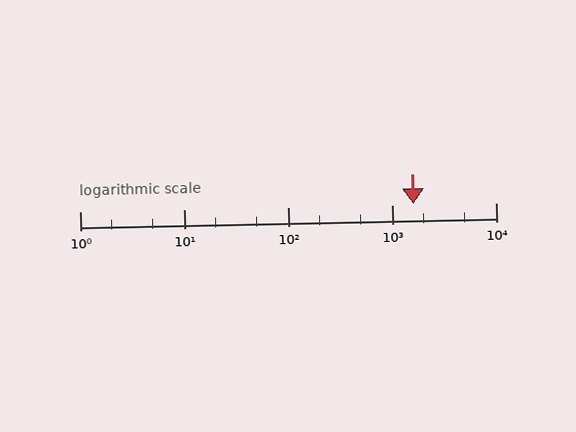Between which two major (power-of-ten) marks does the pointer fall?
The pointer is between 1000 and 10000.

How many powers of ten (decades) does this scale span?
The scale spans 4 decades, from 1 to 10000.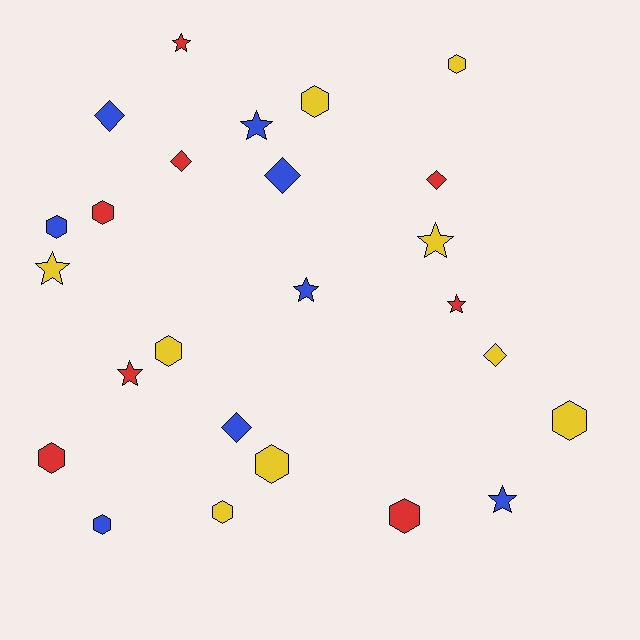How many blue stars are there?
There are 3 blue stars.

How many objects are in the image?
There are 25 objects.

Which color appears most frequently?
Yellow, with 9 objects.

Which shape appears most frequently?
Hexagon, with 11 objects.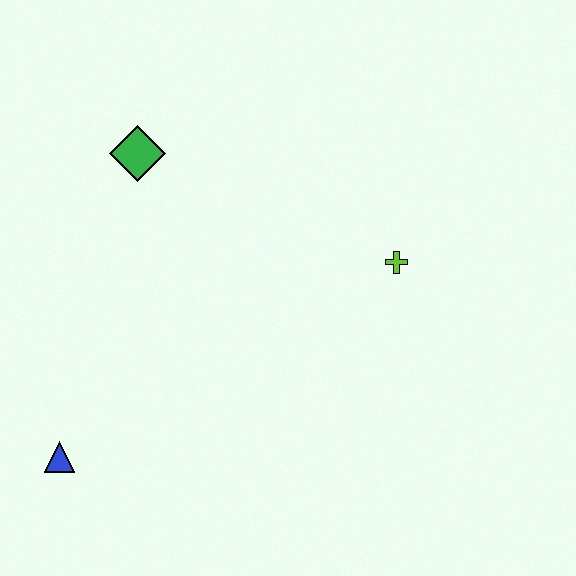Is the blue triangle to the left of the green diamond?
Yes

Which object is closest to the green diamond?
The lime cross is closest to the green diamond.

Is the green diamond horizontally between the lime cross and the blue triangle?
Yes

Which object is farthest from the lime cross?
The blue triangle is farthest from the lime cross.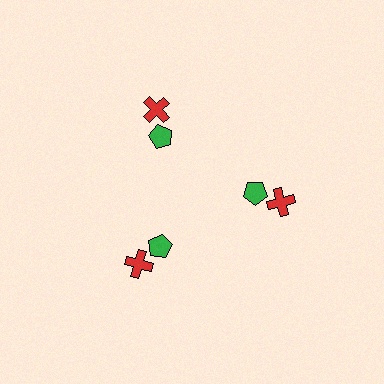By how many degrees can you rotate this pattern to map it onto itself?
The pattern maps onto itself every 120 degrees of rotation.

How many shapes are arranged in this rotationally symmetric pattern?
There are 6 shapes, arranged in 3 groups of 2.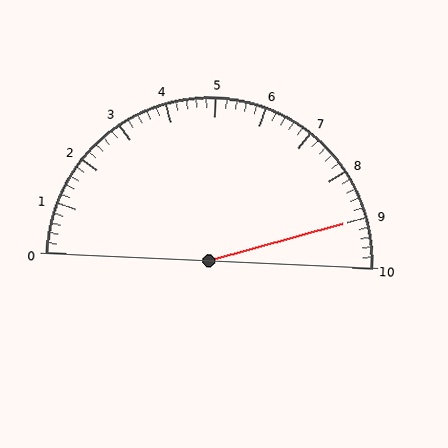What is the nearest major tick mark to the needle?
The nearest major tick mark is 9.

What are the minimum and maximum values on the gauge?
The gauge ranges from 0 to 10.